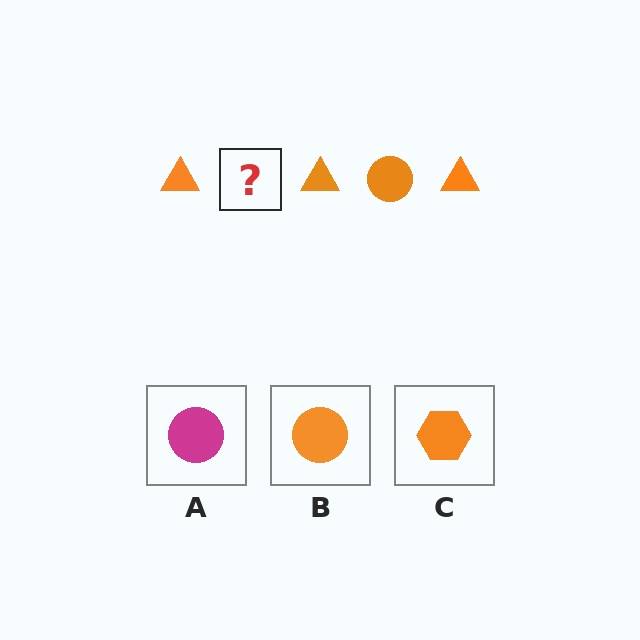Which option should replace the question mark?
Option B.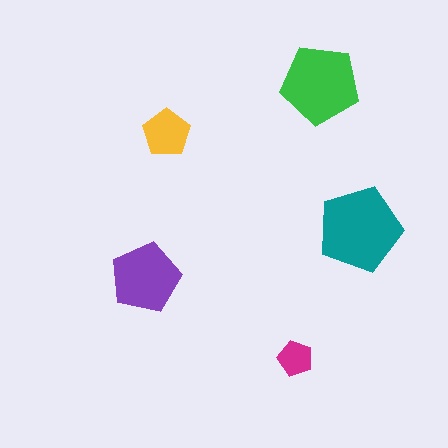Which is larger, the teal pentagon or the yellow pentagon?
The teal one.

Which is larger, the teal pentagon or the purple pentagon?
The teal one.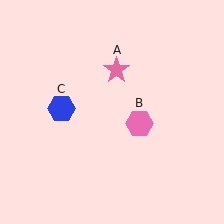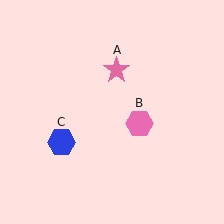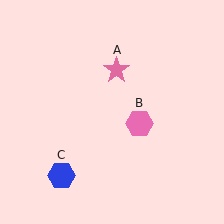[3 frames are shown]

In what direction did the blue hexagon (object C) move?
The blue hexagon (object C) moved down.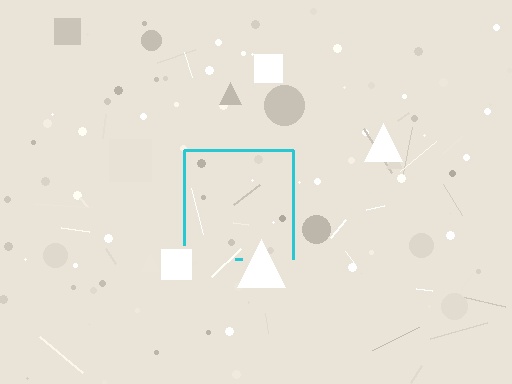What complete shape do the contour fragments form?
The contour fragments form a square.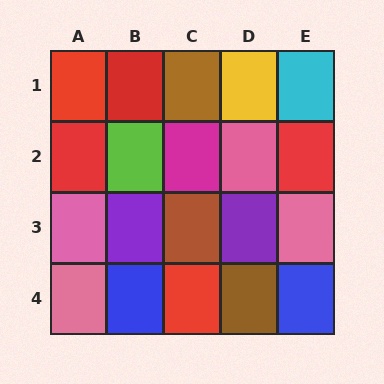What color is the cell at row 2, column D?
Pink.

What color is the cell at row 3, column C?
Brown.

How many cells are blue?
2 cells are blue.